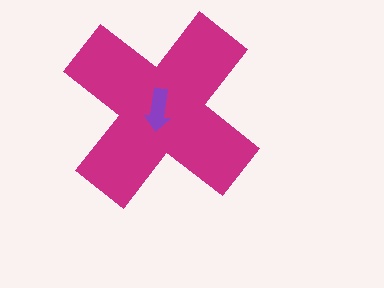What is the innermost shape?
The purple arrow.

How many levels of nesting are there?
2.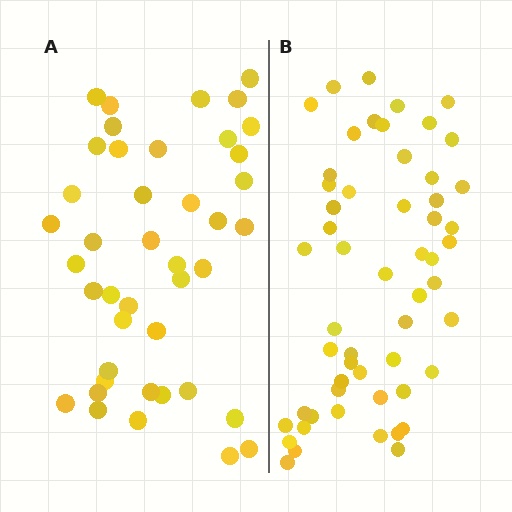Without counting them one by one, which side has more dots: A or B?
Region B (the right region) has more dots.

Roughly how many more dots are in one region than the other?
Region B has approximately 15 more dots than region A.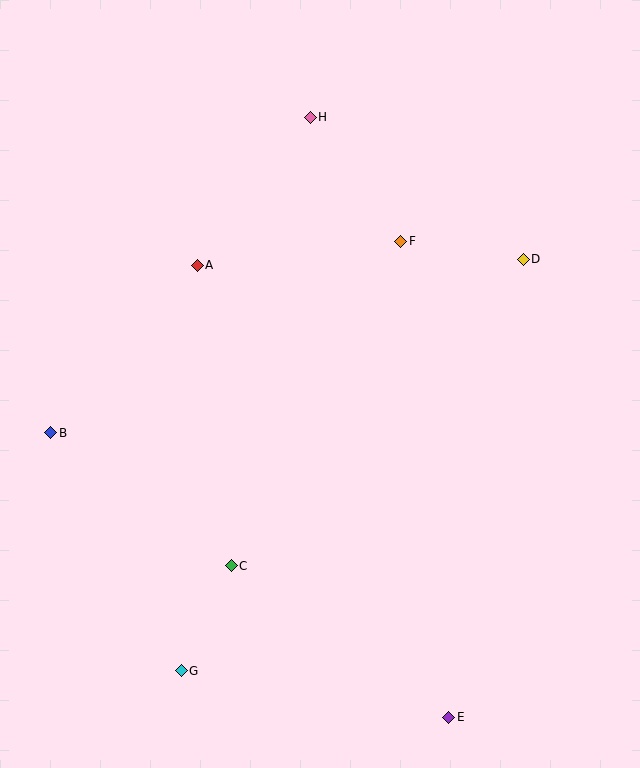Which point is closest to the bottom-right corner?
Point E is closest to the bottom-right corner.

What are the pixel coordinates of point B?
Point B is at (51, 433).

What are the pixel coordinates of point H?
Point H is at (310, 117).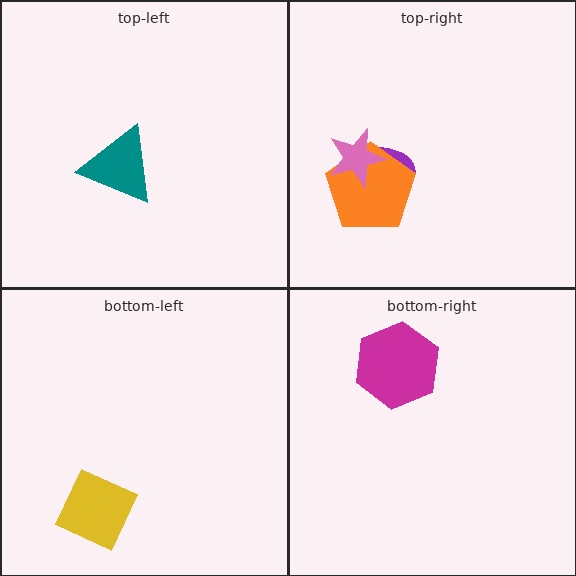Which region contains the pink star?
The top-right region.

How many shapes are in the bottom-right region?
1.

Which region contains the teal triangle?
The top-left region.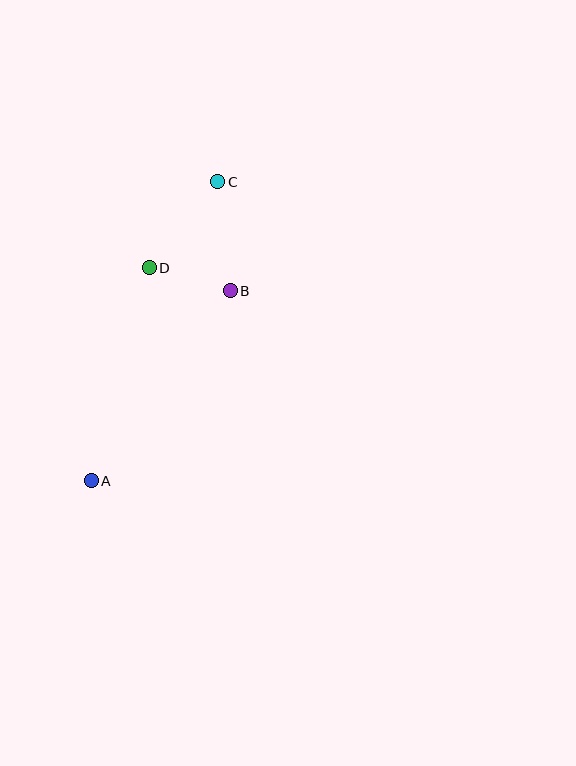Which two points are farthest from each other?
Points A and C are farthest from each other.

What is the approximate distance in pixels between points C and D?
The distance between C and D is approximately 110 pixels.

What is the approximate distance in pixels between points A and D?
The distance between A and D is approximately 221 pixels.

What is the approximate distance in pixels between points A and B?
The distance between A and B is approximately 235 pixels.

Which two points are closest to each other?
Points B and D are closest to each other.